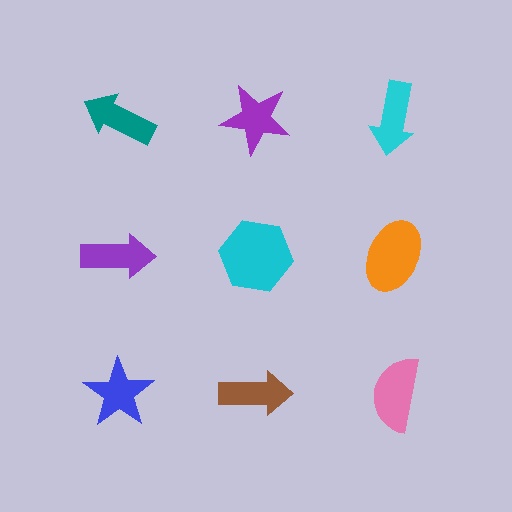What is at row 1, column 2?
A purple star.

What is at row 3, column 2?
A brown arrow.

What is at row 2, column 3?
An orange ellipse.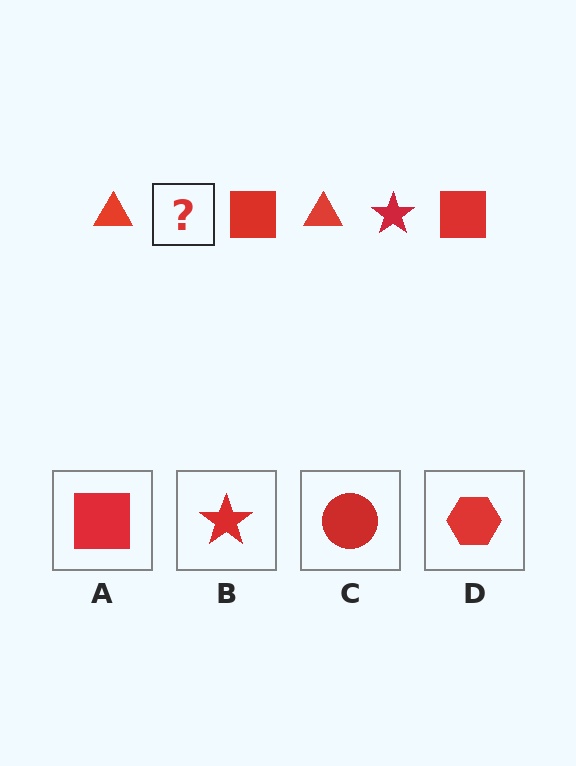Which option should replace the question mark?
Option B.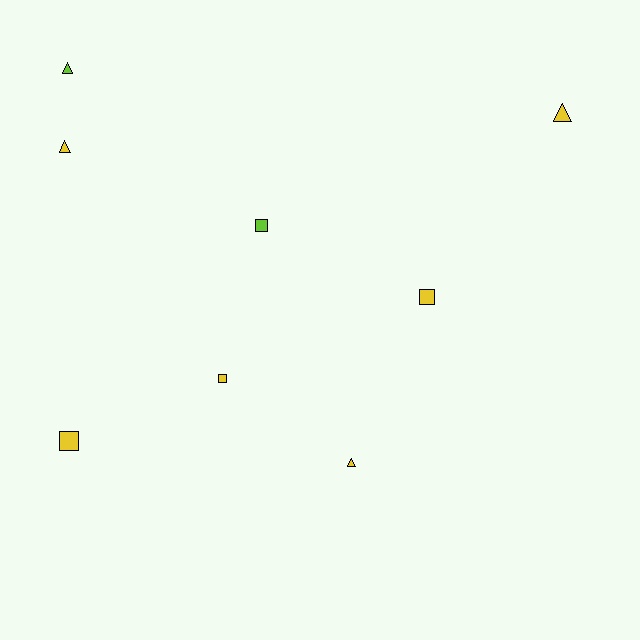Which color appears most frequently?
Yellow, with 6 objects.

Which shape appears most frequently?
Square, with 4 objects.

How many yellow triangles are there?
There are 3 yellow triangles.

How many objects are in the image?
There are 8 objects.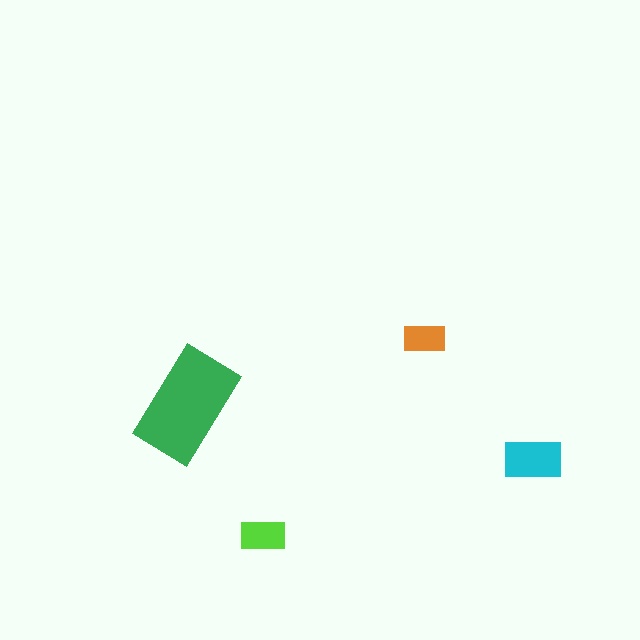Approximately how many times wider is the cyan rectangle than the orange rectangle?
About 1.5 times wider.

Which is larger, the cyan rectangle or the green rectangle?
The green one.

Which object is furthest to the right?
The cyan rectangle is rightmost.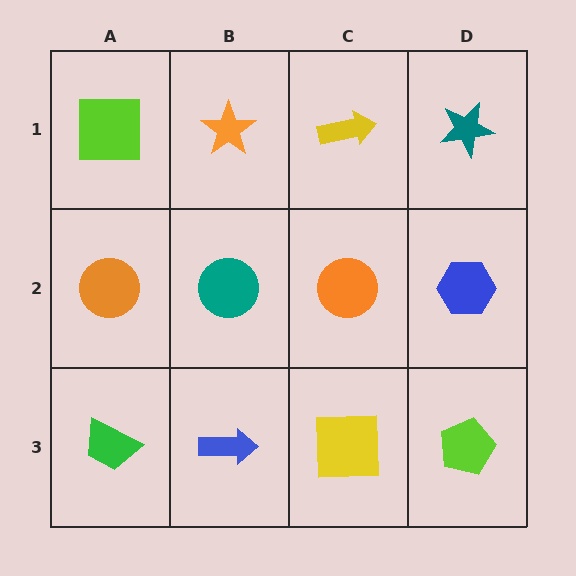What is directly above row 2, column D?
A teal star.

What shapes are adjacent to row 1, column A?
An orange circle (row 2, column A), an orange star (row 1, column B).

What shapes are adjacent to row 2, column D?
A teal star (row 1, column D), a lime pentagon (row 3, column D), an orange circle (row 2, column C).